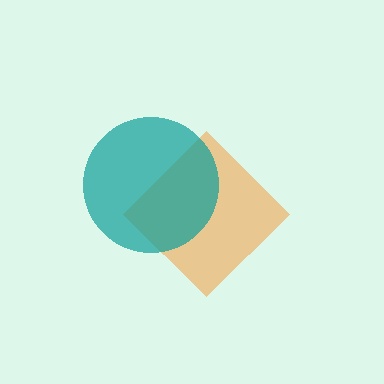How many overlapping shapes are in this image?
There are 2 overlapping shapes in the image.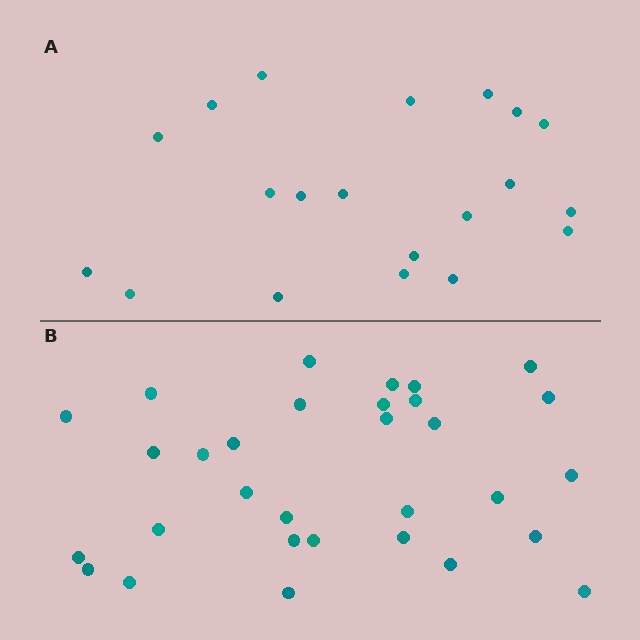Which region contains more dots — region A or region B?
Region B (the bottom region) has more dots.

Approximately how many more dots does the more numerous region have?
Region B has roughly 12 or so more dots than region A.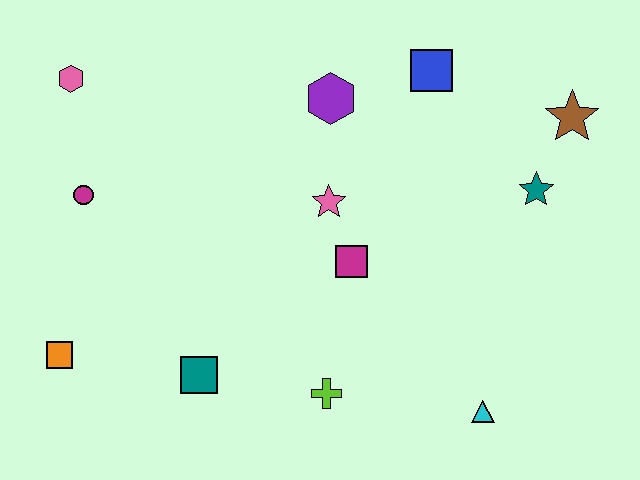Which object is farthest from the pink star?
The orange square is farthest from the pink star.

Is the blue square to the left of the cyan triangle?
Yes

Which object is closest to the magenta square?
The pink star is closest to the magenta square.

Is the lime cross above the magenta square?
No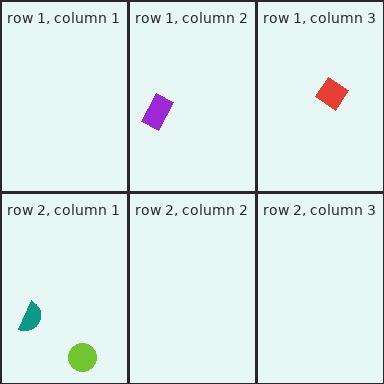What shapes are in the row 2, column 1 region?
The lime circle, the teal semicircle.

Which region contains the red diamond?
The row 1, column 3 region.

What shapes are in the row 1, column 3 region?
The red diamond.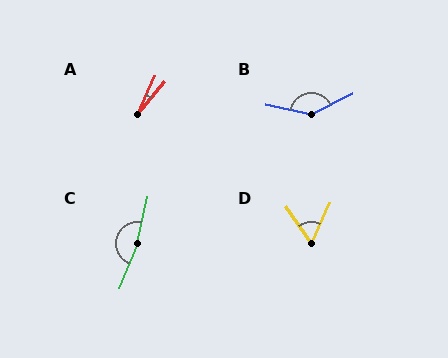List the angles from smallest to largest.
A (15°), D (59°), B (140°), C (169°).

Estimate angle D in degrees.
Approximately 59 degrees.